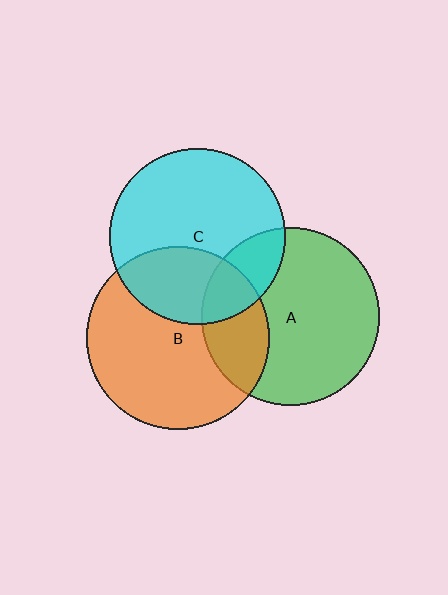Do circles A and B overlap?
Yes.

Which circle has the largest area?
Circle B (orange).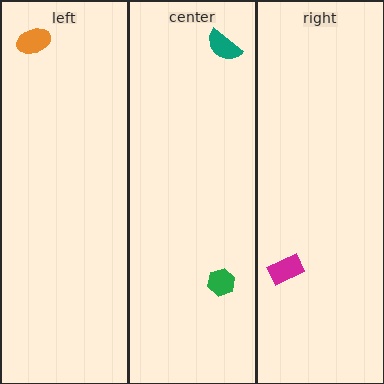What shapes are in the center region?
The teal semicircle, the green hexagon.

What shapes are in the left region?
The orange ellipse.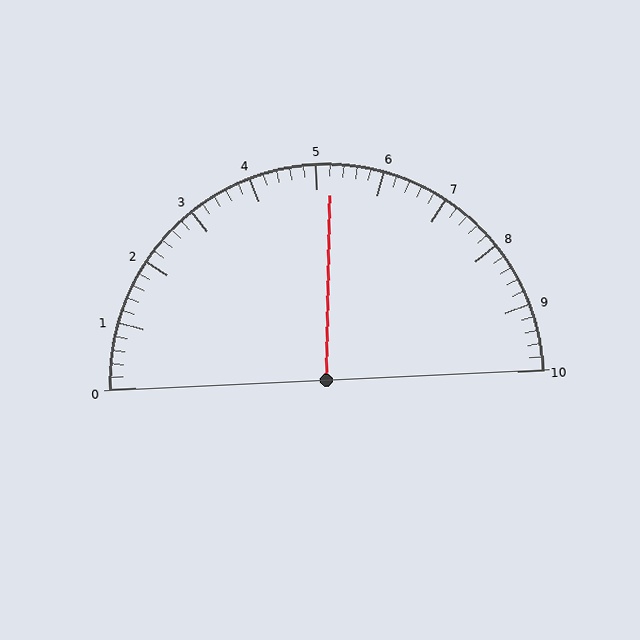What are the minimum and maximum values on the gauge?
The gauge ranges from 0 to 10.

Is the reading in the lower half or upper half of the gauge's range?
The reading is in the upper half of the range (0 to 10).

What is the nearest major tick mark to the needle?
The nearest major tick mark is 5.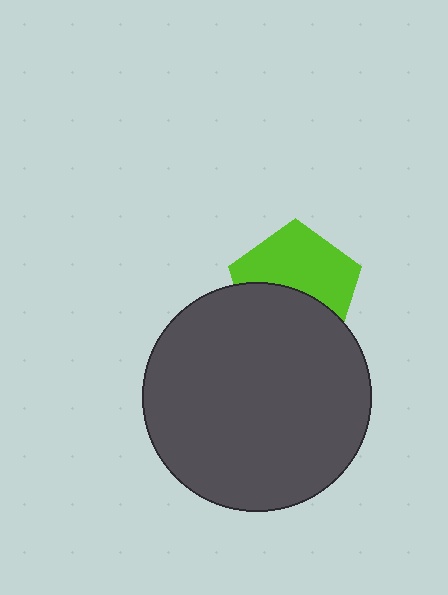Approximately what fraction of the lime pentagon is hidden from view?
Roughly 45% of the lime pentagon is hidden behind the dark gray circle.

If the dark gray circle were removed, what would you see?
You would see the complete lime pentagon.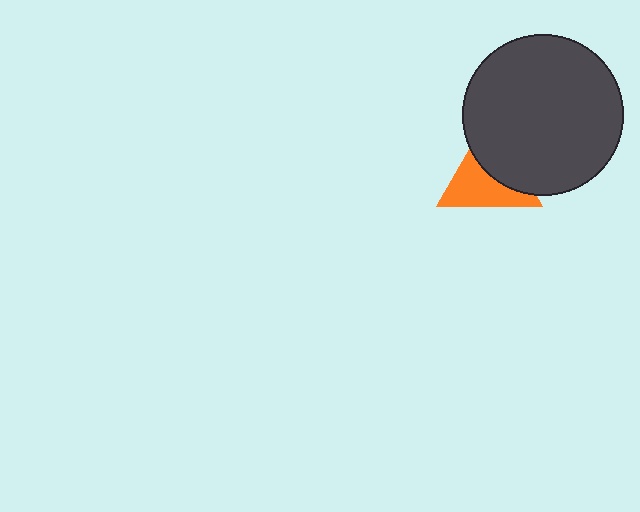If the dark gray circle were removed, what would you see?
You would see the complete orange triangle.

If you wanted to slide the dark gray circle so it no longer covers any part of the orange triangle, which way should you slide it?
Slide it toward the upper-right — that is the most direct way to separate the two shapes.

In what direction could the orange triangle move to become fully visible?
The orange triangle could move toward the lower-left. That would shift it out from behind the dark gray circle entirely.